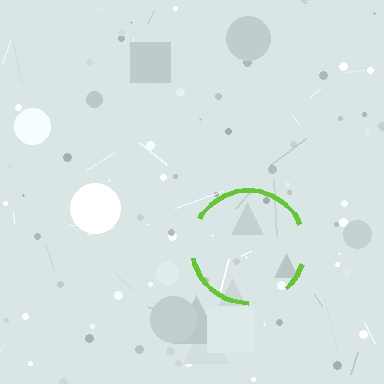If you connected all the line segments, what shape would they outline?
They would outline a circle.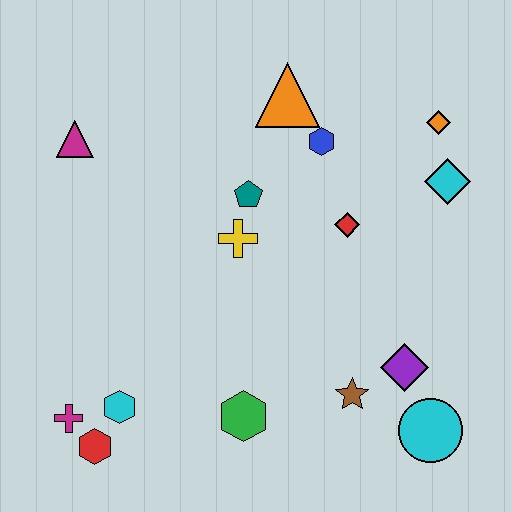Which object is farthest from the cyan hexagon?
The orange diamond is farthest from the cyan hexagon.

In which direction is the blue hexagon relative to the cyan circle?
The blue hexagon is above the cyan circle.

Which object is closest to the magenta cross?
The red hexagon is closest to the magenta cross.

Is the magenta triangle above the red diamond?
Yes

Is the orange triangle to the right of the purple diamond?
No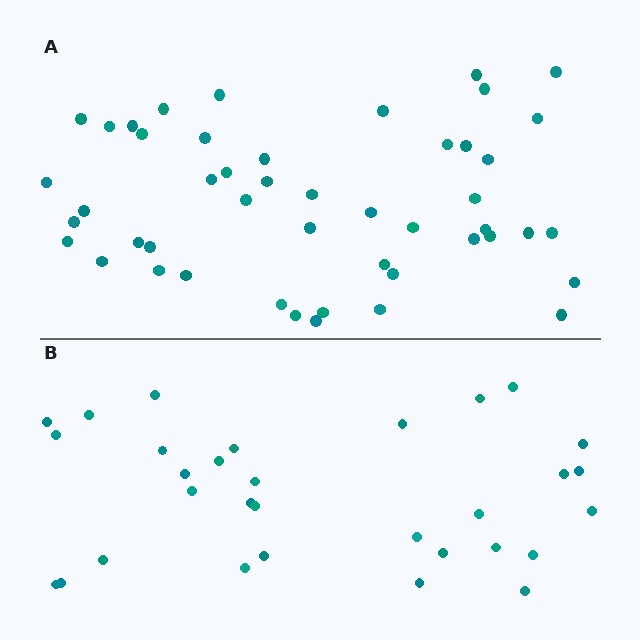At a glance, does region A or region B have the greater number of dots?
Region A (the top region) has more dots.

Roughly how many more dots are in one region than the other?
Region A has approximately 15 more dots than region B.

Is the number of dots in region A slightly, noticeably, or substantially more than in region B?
Region A has substantially more. The ratio is roughly 1.5 to 1.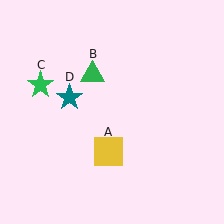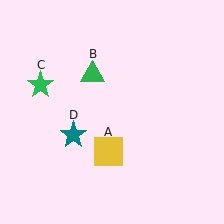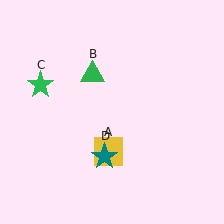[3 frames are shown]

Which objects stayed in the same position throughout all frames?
Yellow square (object A) and green triangle (object B) and green star (object C) remained stationary.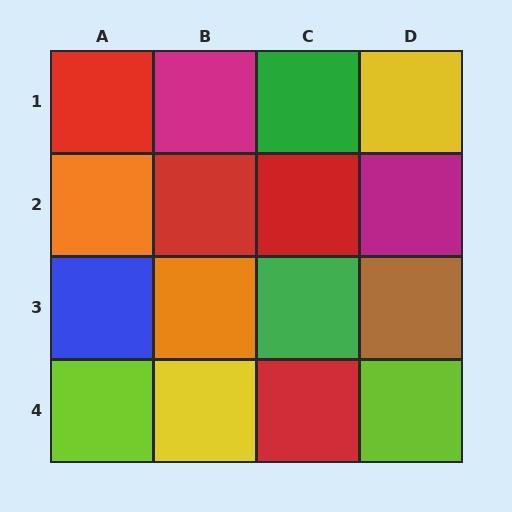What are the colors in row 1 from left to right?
Red, magenta, green, yellow.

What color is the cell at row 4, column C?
Red.